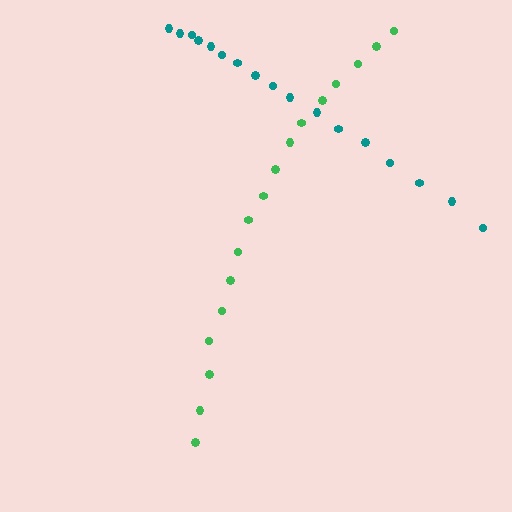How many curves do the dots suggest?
There are 2 distinct paths.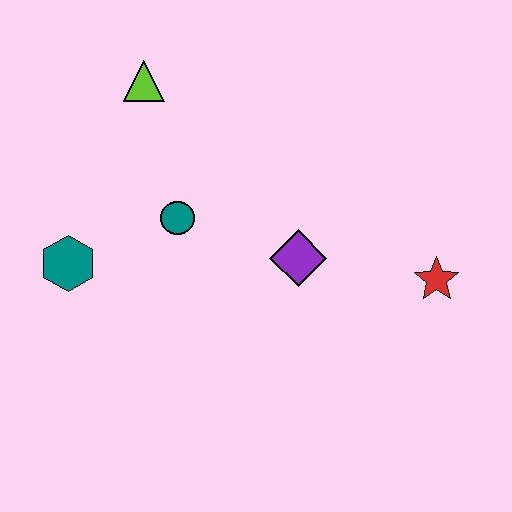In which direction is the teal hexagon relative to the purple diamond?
The teal hexagon is to the left of the purple diamond.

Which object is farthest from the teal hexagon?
The red star is farthest from the teal hexagon.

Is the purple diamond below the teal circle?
Yes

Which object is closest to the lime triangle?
The teal circle is closest to the lime triangle.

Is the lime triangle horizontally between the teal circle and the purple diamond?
No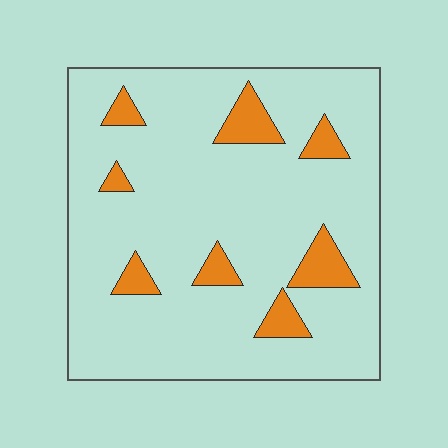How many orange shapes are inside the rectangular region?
8.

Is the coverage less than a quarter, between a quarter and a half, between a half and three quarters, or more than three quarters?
Less than a quarter.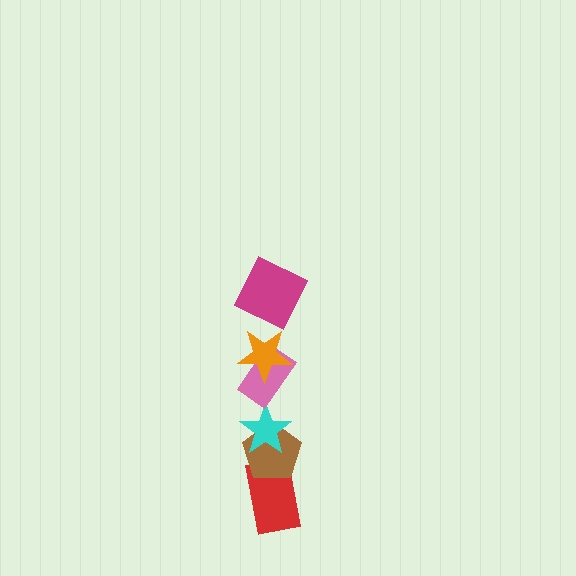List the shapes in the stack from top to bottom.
From top to bottom: the magenta square, the orange star, the pink rectangle, the cyan star, the brown pentagon, the red rectangle.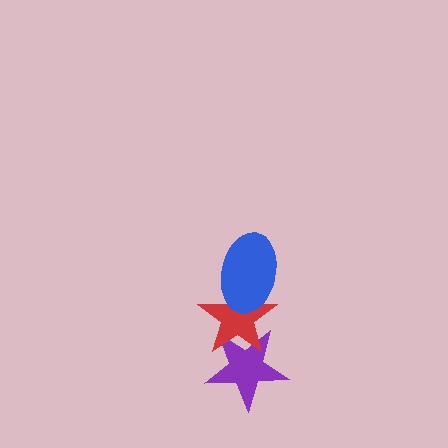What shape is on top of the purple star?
The red star is on top of the purple star.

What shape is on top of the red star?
The blue ellipse is on top of the red star.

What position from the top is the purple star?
The purple star is 3rd from the top.